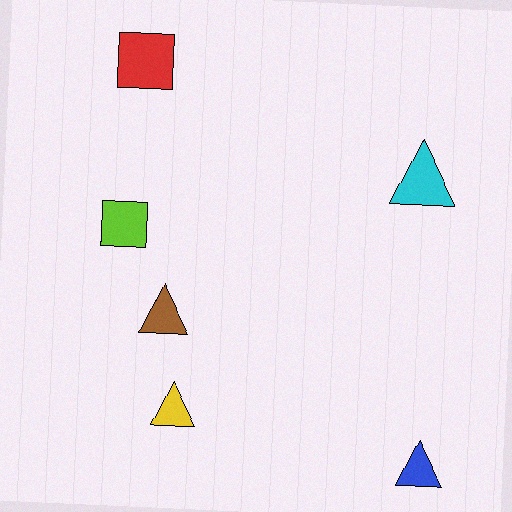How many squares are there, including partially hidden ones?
There are 2 squares.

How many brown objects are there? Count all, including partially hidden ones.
There is 1 brown object.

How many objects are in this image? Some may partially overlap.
There are 6 objects.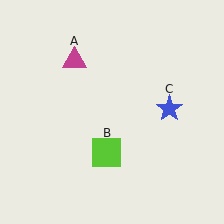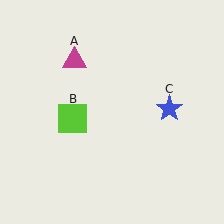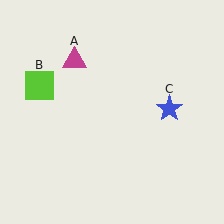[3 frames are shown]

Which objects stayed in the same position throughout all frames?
Magenta triangle (object A) and blue star (object C) remained stationary.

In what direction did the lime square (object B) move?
The lime square (object B) moved up and to the left.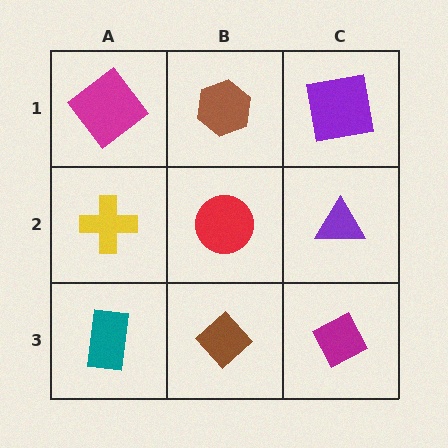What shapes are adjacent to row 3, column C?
A purple triangle (row 2, column C), a brown diamond (row 3, column B).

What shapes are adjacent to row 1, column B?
A red circle (row 2, column B), a magenta diamond (row 1, column A), a purple square (row 1, column C).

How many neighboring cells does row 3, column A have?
2.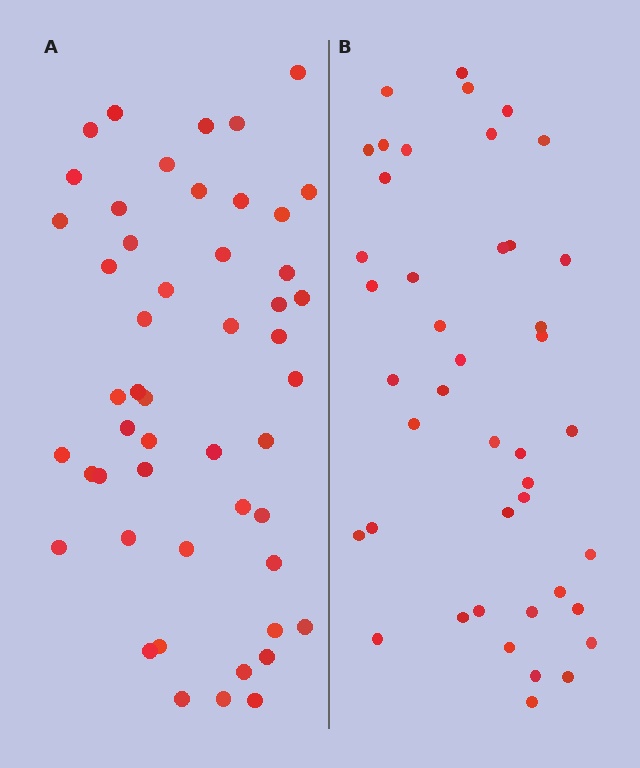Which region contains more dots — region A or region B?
Region A (the left region) has more dots.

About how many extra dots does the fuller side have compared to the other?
Region A has roughly 8 or so more dots than region B.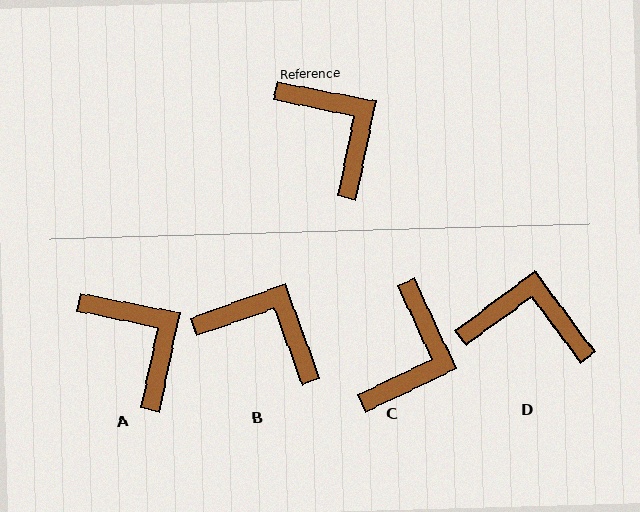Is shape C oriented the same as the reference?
No, it is off by about 54 degrees.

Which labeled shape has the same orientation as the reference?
A.